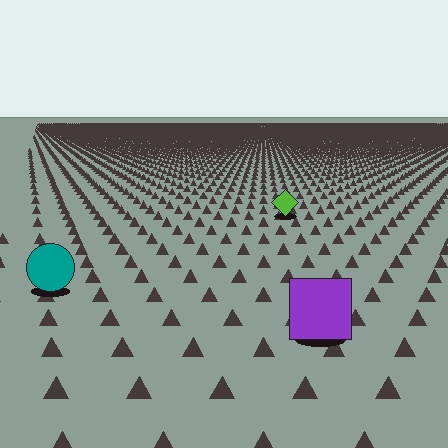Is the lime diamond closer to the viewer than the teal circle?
No. The teal circle is closer — you can tell from the texture gradient: the ground texture is coarser near it.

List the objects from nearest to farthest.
From nearest to farthest: the purple square, the teal circle, the lime diamond.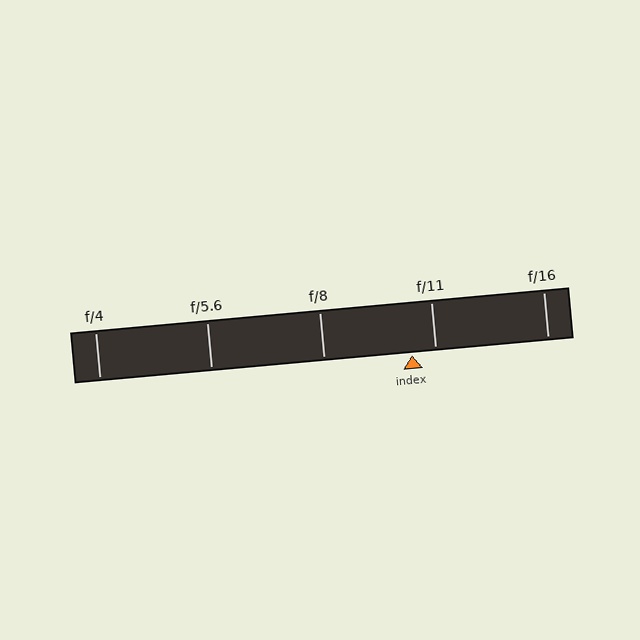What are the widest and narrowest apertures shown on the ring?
The widest aperture shown is f/4 and the narrowest is f/16.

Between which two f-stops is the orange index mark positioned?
The index mark is between f/8 and f/11.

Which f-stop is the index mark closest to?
The index mark is closest to f/11.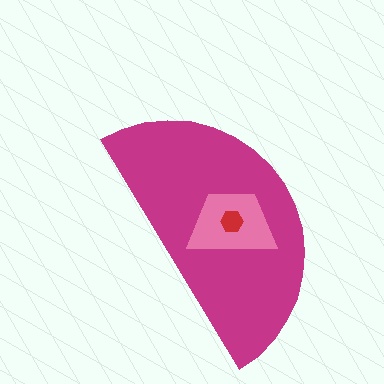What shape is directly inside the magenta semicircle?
The pink trapezoid.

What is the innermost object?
The red hexagon.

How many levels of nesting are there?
3.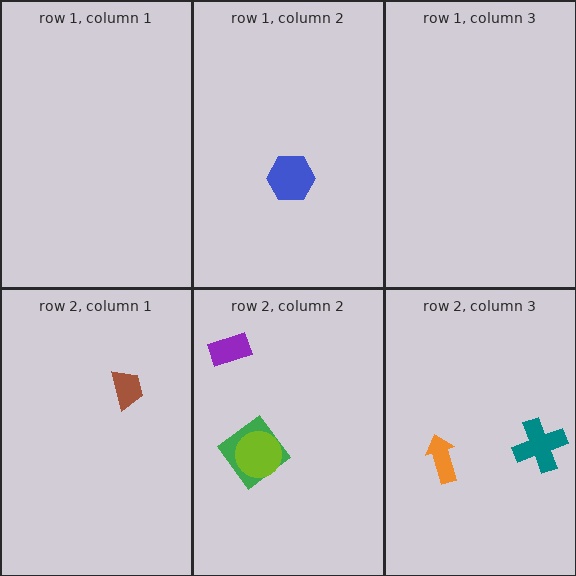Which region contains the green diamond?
The row 2, column 2 region.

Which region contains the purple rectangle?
The row 2, column 2 region.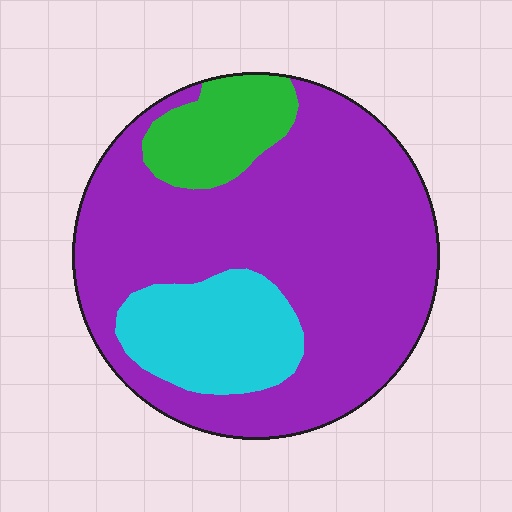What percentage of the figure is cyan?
Cyan covers around 15% of the figure.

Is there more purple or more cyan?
Purple.